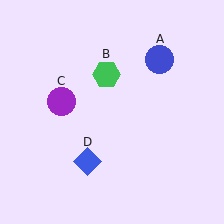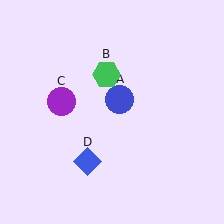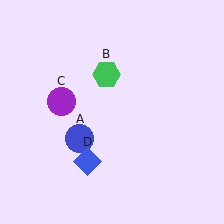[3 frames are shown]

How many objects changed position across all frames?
1 object changed position: blue circle (object A).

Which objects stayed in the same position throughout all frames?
Green hexagon (object B) and purple circle (object C) and blue diamond (object D) remained stationary.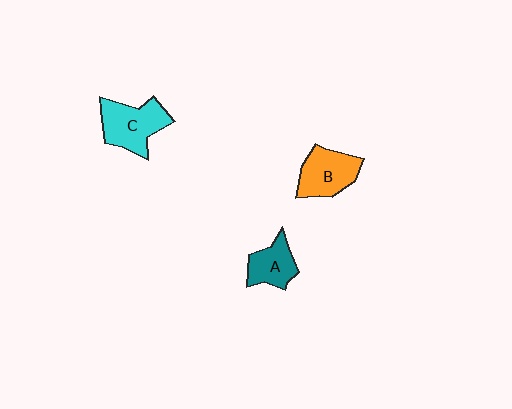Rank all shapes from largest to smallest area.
From largest to smallest: C (cyan), B (orange), A (teal).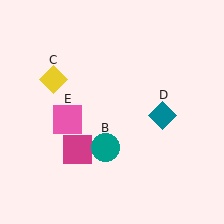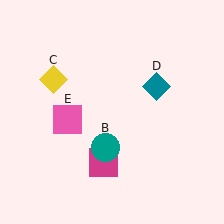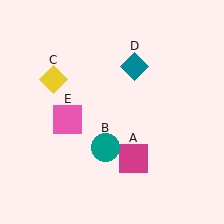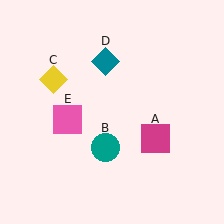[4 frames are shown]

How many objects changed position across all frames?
2 objects changed position: magenta square (object A), teal diamond (object D).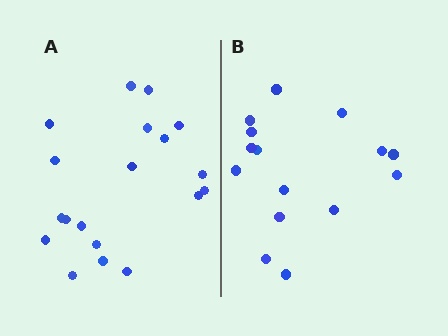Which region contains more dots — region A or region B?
Region A (the left region) has more dots.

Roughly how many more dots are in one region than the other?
Region A has about 4 more dots than region B.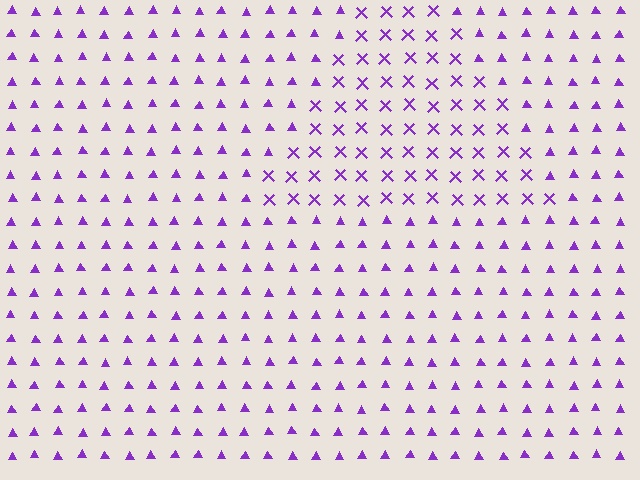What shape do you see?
I see a triangle.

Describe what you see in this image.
The image is filled with small purple elements arranged in a uniform grid. A triangle-shaped region contains X marks, while the surrounding area contains triangles. The boundary is defined purely by the change in element shape.